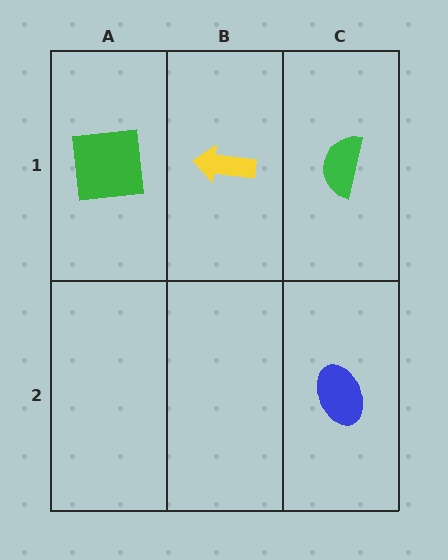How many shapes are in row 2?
1 shape.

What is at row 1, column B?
A yellow arrow.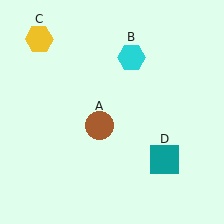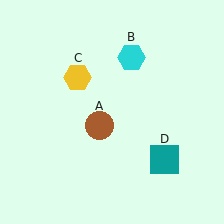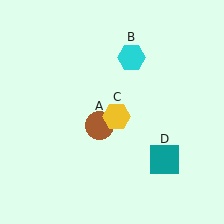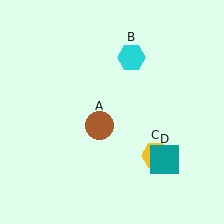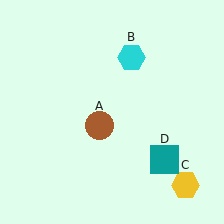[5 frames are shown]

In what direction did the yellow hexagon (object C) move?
The yellow hexagon (object C) moved down and to the right.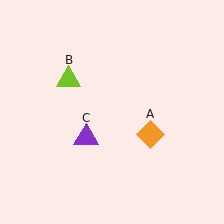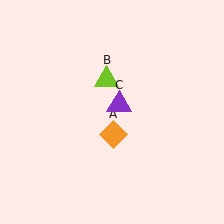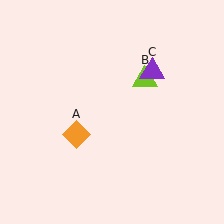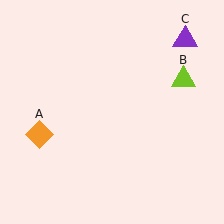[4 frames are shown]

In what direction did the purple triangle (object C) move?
The purple triangle (object C) moved up and to the right.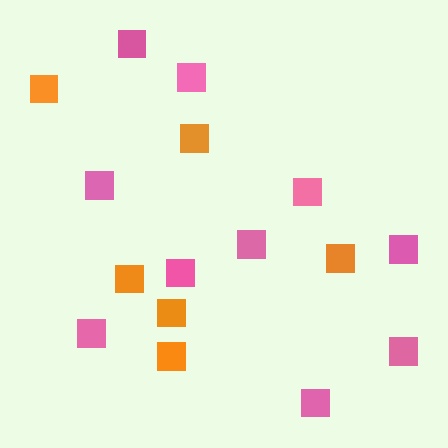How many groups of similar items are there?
There are 2 groups: one group of orange squares (6) and one group of pink squares (10).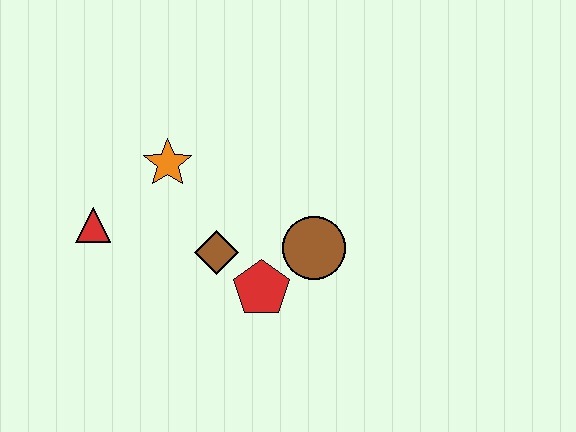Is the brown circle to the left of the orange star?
No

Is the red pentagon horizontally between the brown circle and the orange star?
Yes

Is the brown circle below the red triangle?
Yes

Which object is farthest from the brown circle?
The red triangle is farthest from the brown circle.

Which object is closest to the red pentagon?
The brown diamond is closest to the red pentagon.